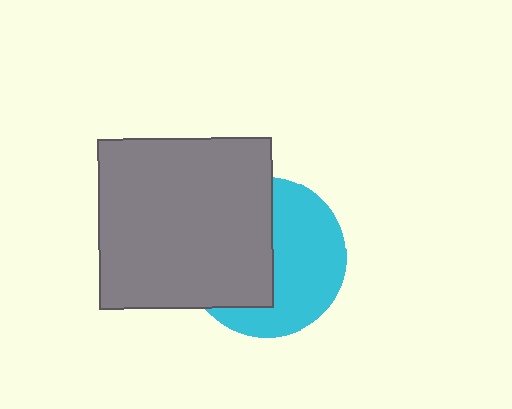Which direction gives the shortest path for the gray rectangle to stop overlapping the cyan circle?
Moving left gives the shortest separation.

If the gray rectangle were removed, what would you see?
You would see the complete cyan circle.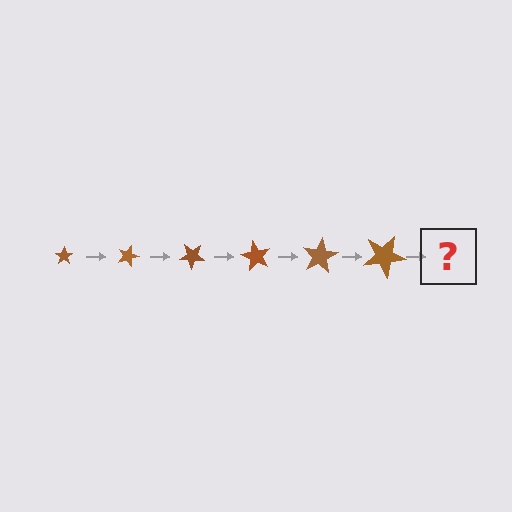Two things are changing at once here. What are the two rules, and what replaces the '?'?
The two rules are that the star grows larger each step and it rotates 20 degrees each step. The '?' should be a star, larger than the previous one and rotated 120 degrees from the start.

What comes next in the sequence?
The next element should be a star, larger than the previous one and rotated 120 degrees from the start.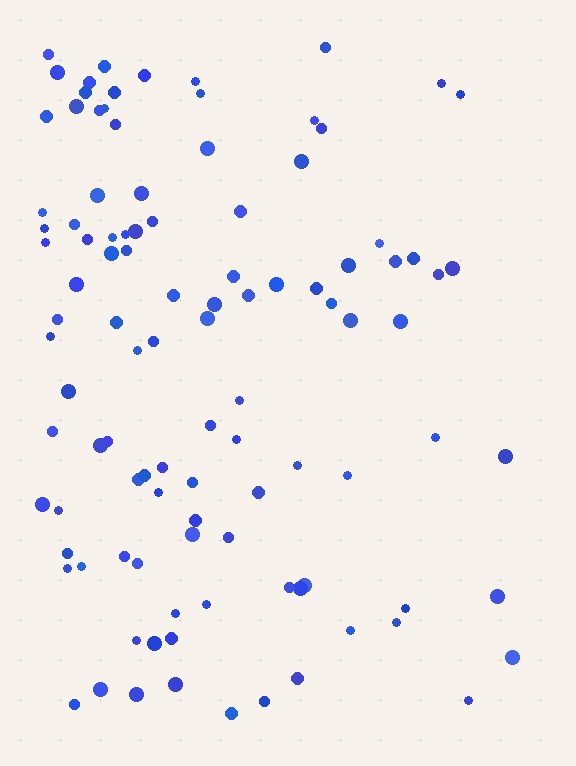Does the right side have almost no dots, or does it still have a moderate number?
Still a moderate number, just noticeably fewer than the left.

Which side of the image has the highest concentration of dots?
The left.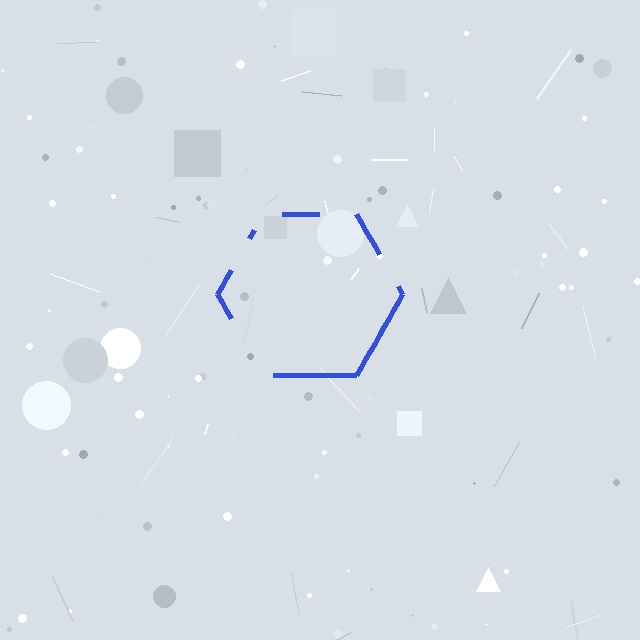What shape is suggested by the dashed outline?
The dashed outline suggests a hexagon.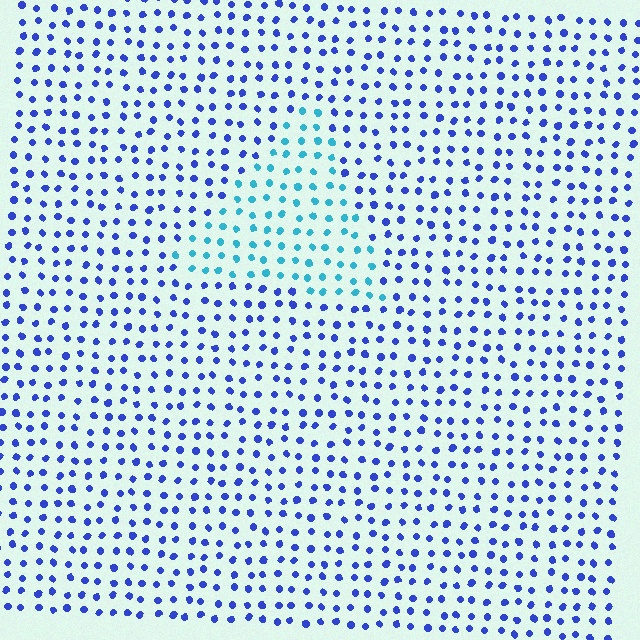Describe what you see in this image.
The image is filled with small blue elements in a uniform arrangement. A triangle-shaped region is visible where the elements are tinted to a slightly different hue, forming a subtle color boundary.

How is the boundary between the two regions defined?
The boundary is defined purely by a slight shift in hue (about 43 degrees). Spacing, size, and orientation are identical on both sides.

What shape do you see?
I see a triangle.